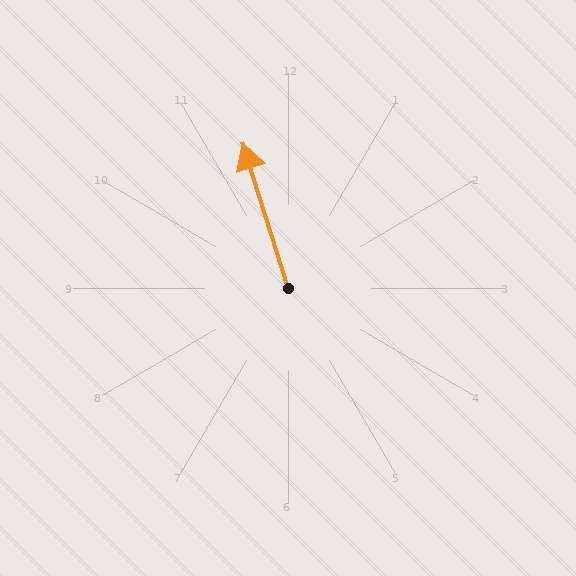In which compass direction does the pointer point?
North.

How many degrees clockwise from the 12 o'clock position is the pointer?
Approximately 343 degrees.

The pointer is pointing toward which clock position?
Roughly 11 o'clock.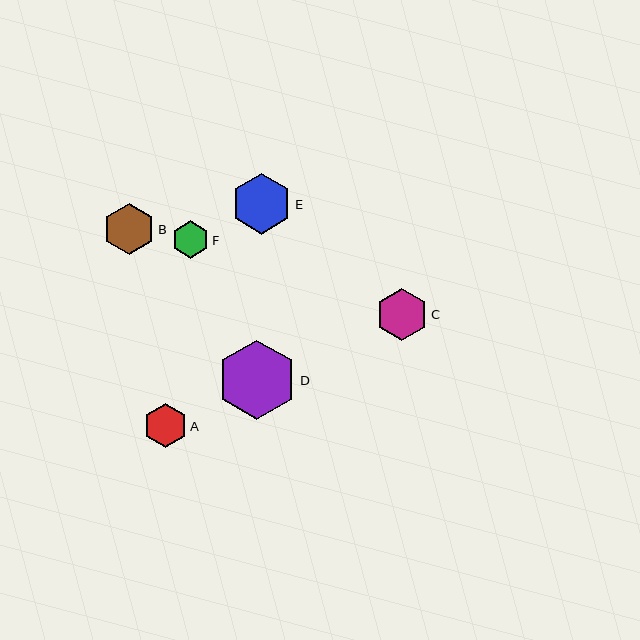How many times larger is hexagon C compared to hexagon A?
Hexagon C is approximately 1.2 times the size of hexagon A.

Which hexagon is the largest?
Hexagon D is the largest with a size of approximately 80 pixels.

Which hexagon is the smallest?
Hexagon F is the smallest with a size of approximately 37 pixels.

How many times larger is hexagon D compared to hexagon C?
Hexagon D is approximately 1.5 times the size of hexagon C.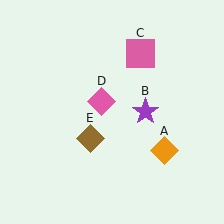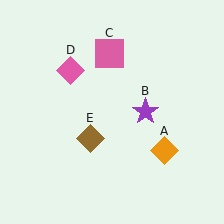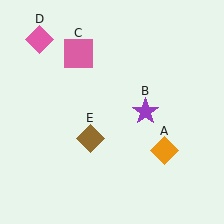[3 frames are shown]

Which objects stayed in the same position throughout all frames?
Orange diamond (object A) and purple star (object B) and brown diamond (object E) remained stationary.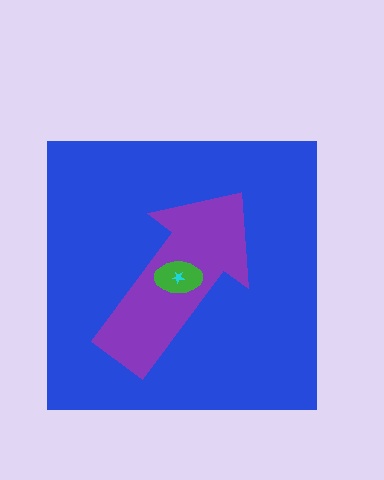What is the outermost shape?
The blue square.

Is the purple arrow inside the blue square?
Yes.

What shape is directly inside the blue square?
The purple arrow.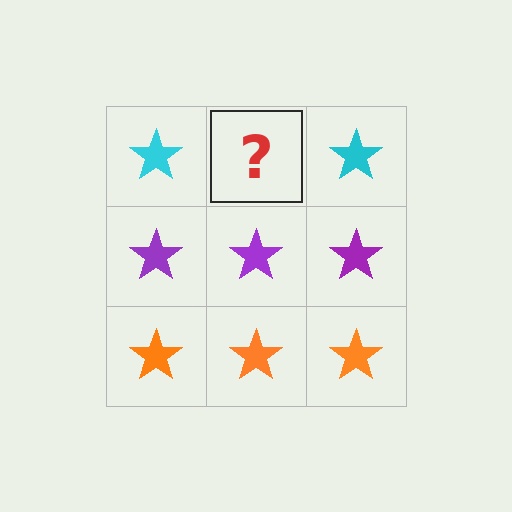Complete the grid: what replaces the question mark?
The question mark should be replaced with a cyan star.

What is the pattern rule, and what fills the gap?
The rule is that each row has a consistent color. The gap should be filled with a cyan star.